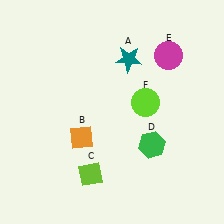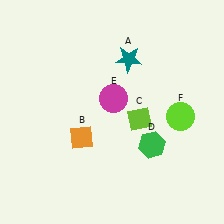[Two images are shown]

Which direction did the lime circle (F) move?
The lime circle (F) moved right.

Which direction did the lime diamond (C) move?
The lime diamond (C) moved up.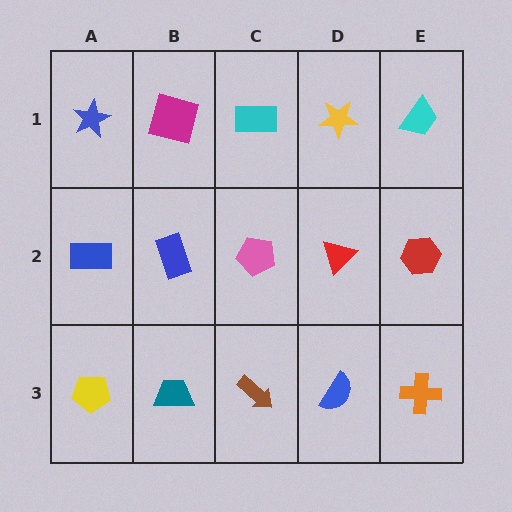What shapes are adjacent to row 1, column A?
A blue rectangle (row 2, column A), a magenta square (row 1, column B).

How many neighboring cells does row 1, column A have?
2.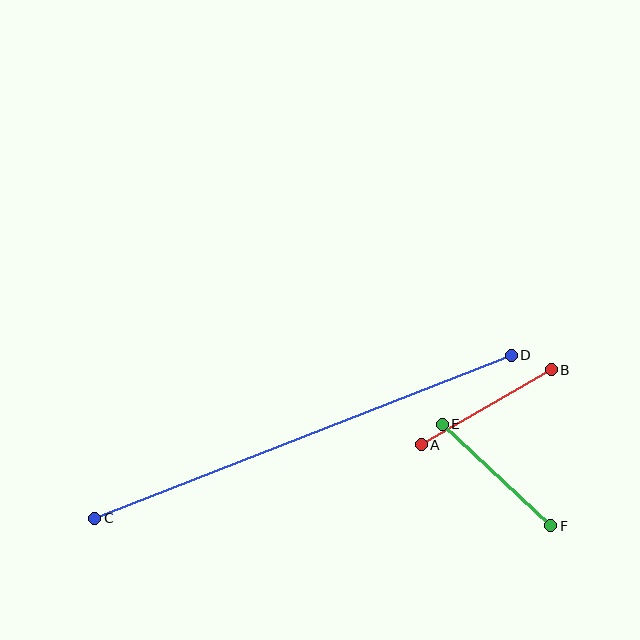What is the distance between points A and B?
The distance is approximately 150 pixels.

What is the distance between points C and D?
The distance is approximately 448 pixels.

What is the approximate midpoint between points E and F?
The midpoint is at approximately (496, 475) pixels.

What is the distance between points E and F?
The distance is approximately 149 pixels.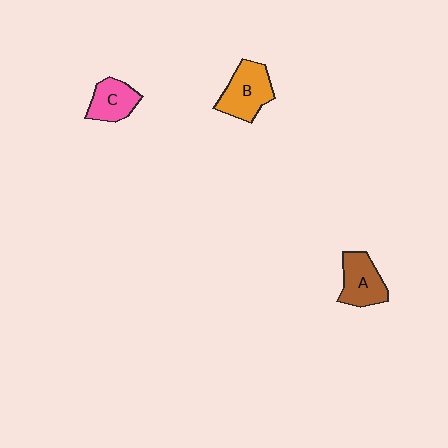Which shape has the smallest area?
Shape C (pink).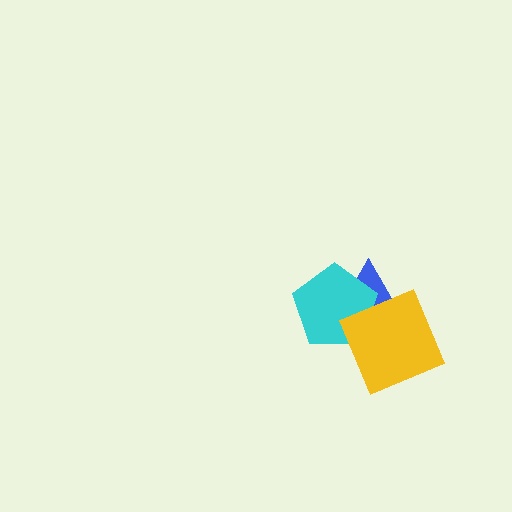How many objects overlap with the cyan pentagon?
2 objects overlap with the cyan pentagon.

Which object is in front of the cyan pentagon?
The yellow square is in front of the cyan pentagon.